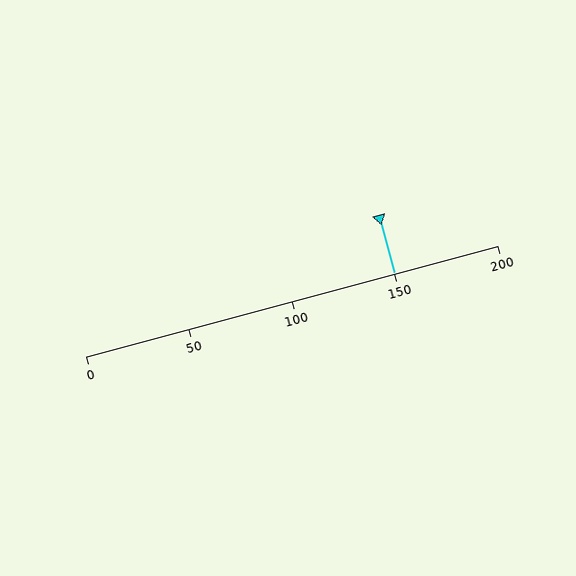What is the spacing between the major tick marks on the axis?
The major ticks are spaced 50 apart.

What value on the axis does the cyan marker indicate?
The marker indicates approximately 150.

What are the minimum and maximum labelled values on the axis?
The axis runs from 0 to 200.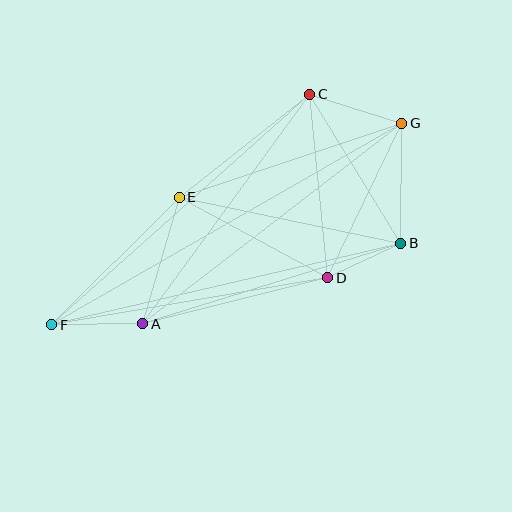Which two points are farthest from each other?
Points F and G are farthest from each other.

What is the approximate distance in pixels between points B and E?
The distance between B and E is approximately 226 pixels.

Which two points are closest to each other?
Points B and D are closest to each other.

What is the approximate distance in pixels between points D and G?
The distance between D and G is approximately 171 pixels.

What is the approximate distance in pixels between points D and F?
The distance between D and F is approximately 280 pixels.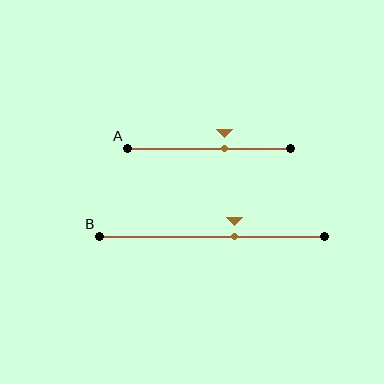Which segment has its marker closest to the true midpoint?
Segment A has its marker closest to the true midpoint.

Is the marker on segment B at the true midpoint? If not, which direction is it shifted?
No, the marker on segment B is shifted to the right by about 10% of the segment length.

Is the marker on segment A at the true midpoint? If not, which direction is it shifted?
No, the marker on segment A is shifted to the right by about 9% of the segment length.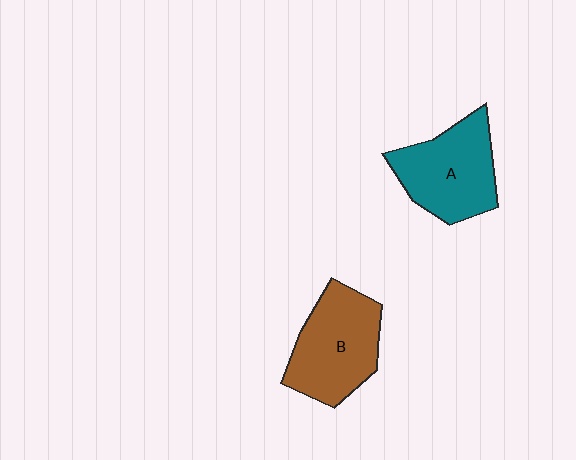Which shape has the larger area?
Shape B (brown).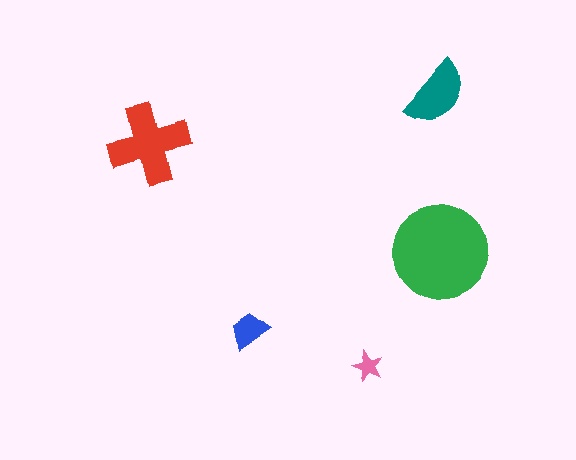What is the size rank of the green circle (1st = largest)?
1st.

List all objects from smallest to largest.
The pink star, the blue trapezoid, the teal semicircle, the red cross, the green circle.